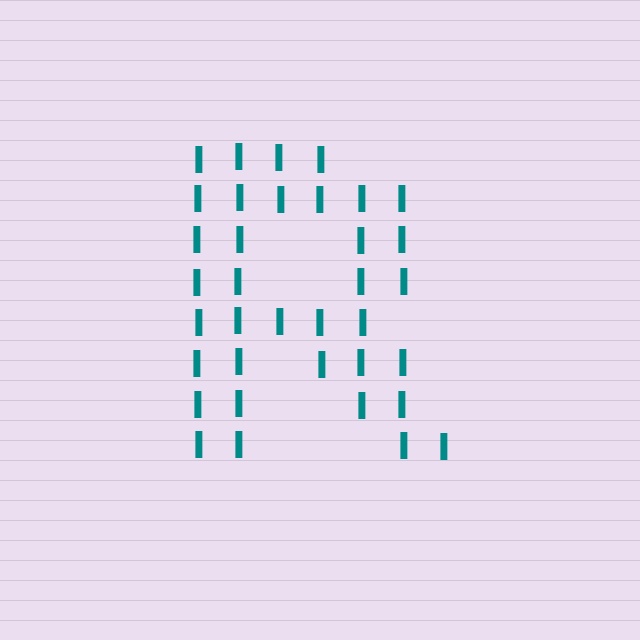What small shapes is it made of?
It is made of small letter I's.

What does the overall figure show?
The overall figure shows the letter R.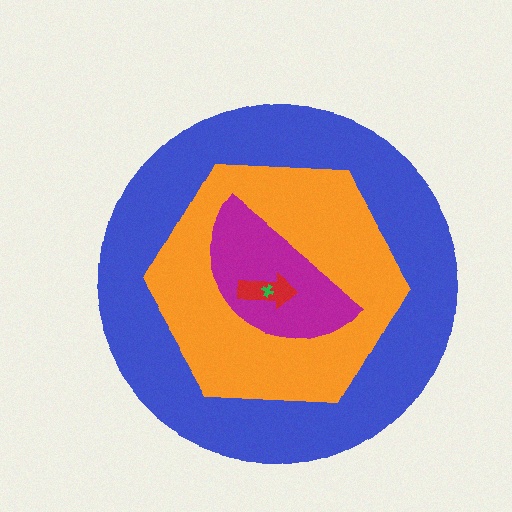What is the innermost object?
The green cross.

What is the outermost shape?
The blue circle.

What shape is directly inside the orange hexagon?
The magenta semicircle.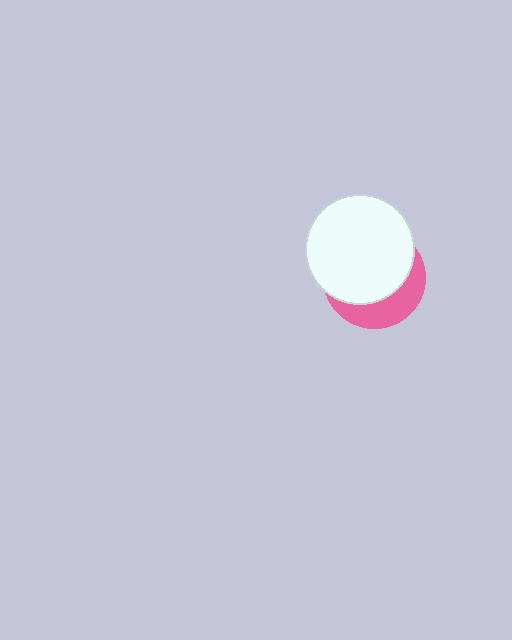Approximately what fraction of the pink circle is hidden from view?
Roughly 67% of the pink circle is hidden behind the white circle.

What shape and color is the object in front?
The object in front is a white circle.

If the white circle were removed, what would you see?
You would see the complete pink circle.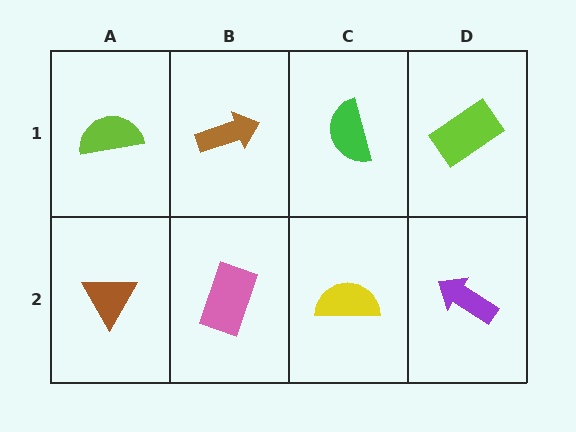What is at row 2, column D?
A purple arrow.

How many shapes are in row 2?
4 shapes.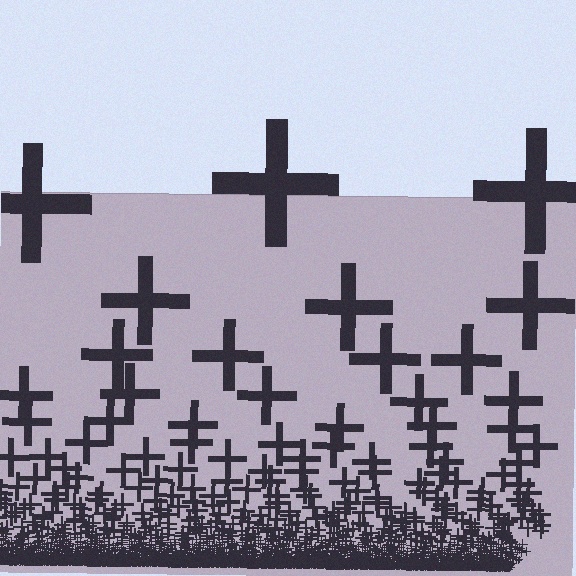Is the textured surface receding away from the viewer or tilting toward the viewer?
The surface appears to tilt toward the viewer. Texture elements get larger and sparser toward the top.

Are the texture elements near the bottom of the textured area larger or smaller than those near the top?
Smaller. The gradient is inverted — elements near the bottom are smaller and denser.